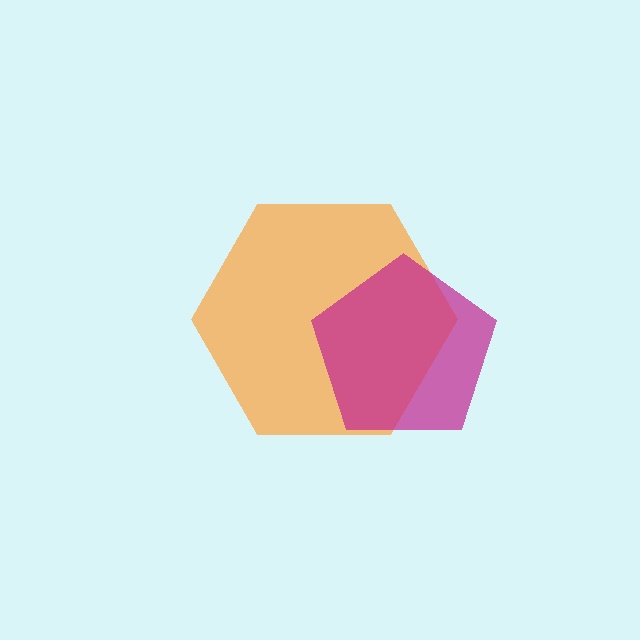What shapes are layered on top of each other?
The layered shapes are: an orange hexagon, a magenta pentagon.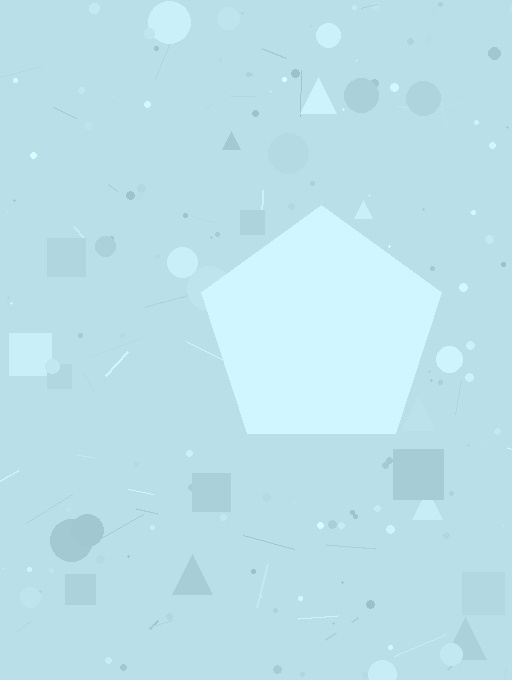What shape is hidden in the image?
A pentagon is hidden in the image.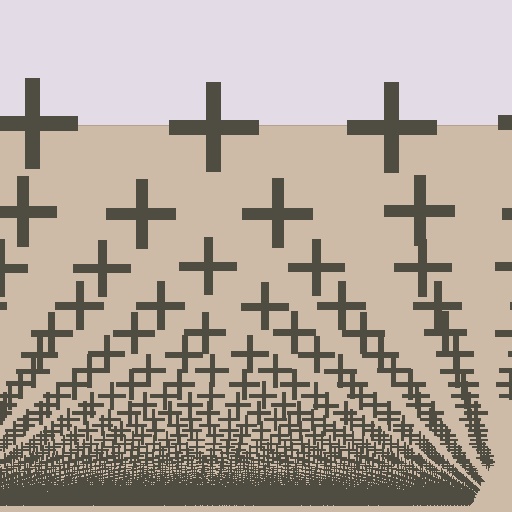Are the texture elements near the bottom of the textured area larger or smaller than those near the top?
Smaller. The gradient is inverted — elements near the bottom are smaller and denser.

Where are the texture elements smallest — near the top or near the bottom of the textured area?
Near the bottom.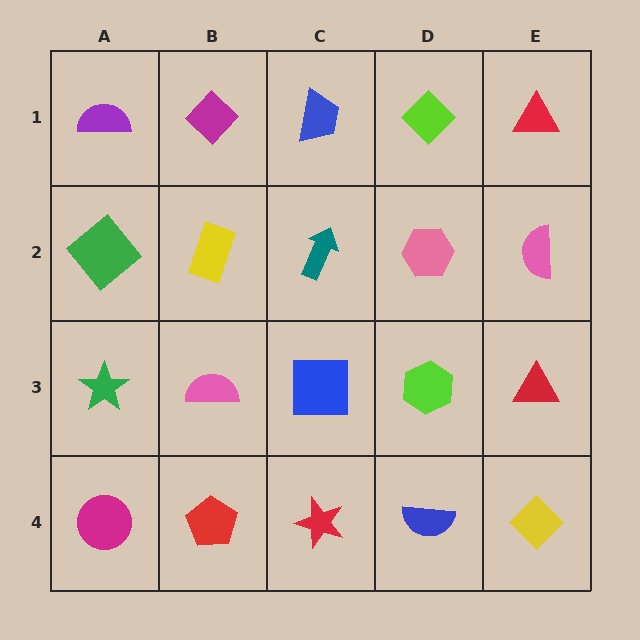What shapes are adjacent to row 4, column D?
A lime hexagon (row 3, column D), a red star (row 4, column C), a yellow diamond (row 4, column E).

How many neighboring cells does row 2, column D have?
4.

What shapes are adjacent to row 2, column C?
A blue trapezoid (row 1, column C), a blue square (row 3, column C), a yellow rectangle (row 2, column B), a pink hexagon (row 2, column D).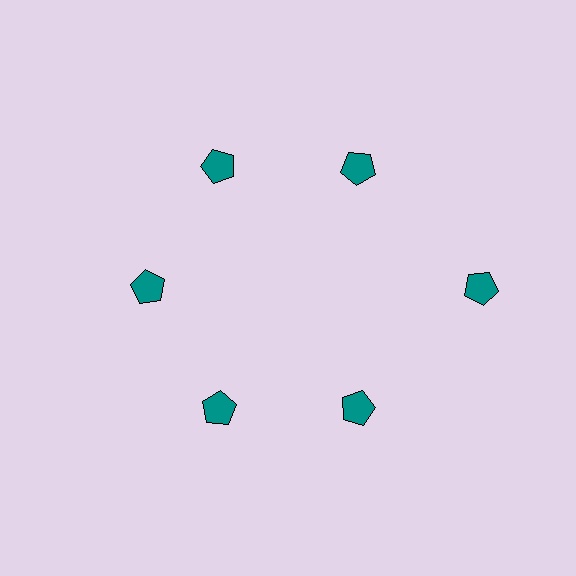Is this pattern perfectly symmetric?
No. The 6 teal pentagons are arranged in a ring, but one element near the 3 o'clock position is pushed outward from the center, breaking the 6-fold rotational symmetry.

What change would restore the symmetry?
The symmetry would be restored by moving it inward, back onto the ring so that all 6 pentagons sit at equal angles and equal distance from the center.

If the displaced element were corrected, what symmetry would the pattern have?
It would have 6-fold rotational symmetry — the pattern would map onto itself every 60 degrees.